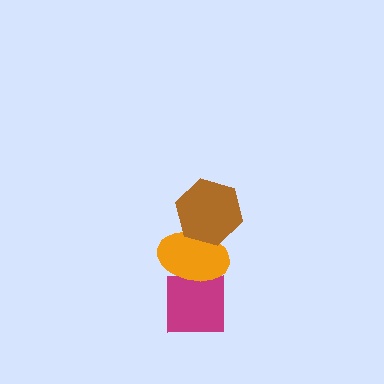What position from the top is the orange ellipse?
The orange ellipse is 2nd from the top.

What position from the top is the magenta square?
The magenta square is 3rd from the top.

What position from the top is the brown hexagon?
The brown hexagon is 1st from the top.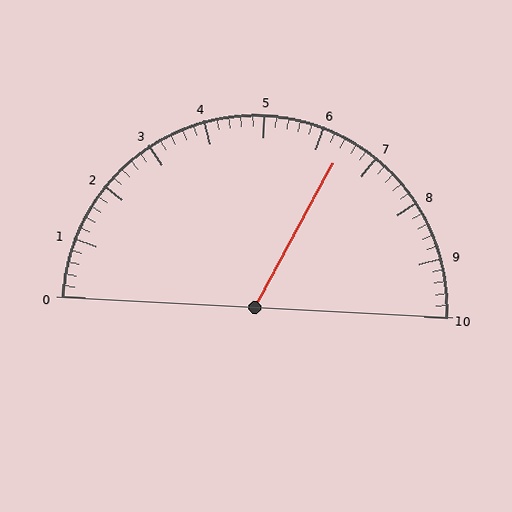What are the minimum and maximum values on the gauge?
The gauge ranges from 0 to 10.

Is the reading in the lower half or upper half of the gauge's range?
The reading is in the upper half of the range (0 to 10).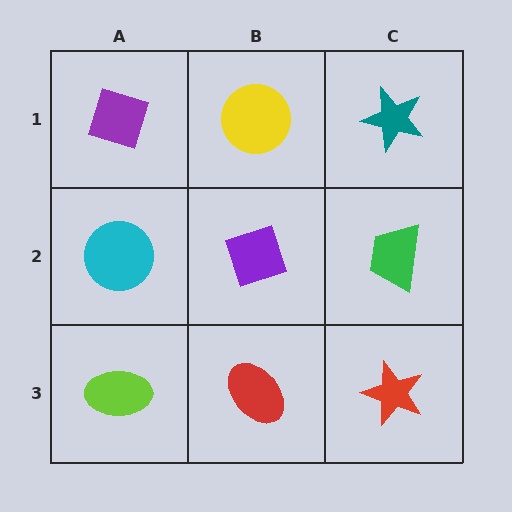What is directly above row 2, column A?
A purple diamond.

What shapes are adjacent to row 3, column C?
A green trapezoid (row 2, column C), a red ellipse (row 3, column B).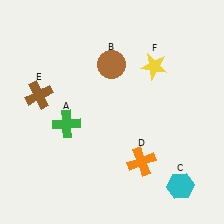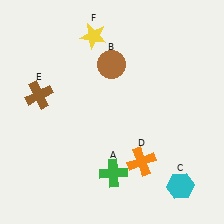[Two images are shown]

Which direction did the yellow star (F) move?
The yellow star (F) moved left.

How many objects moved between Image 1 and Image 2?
2 objects moved between the two images.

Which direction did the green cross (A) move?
The green cross (A) moved down.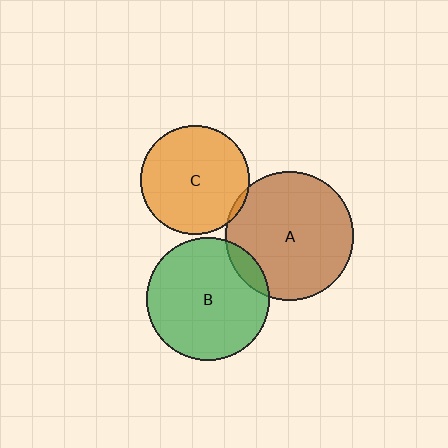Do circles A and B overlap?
Yes.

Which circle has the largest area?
Circle A (brown).